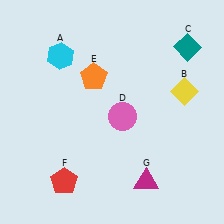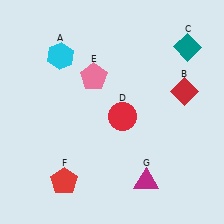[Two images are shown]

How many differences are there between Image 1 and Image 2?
There are 3 differences between the two images.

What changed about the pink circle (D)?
In Image 1, D is pink. In Image 2, it changed to red.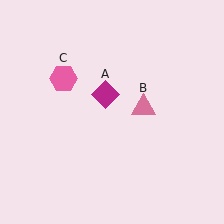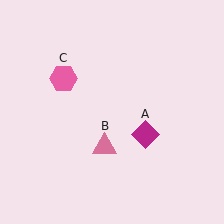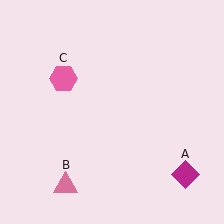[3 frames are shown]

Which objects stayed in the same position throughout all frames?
Pink hexagon (object C) remained stationary.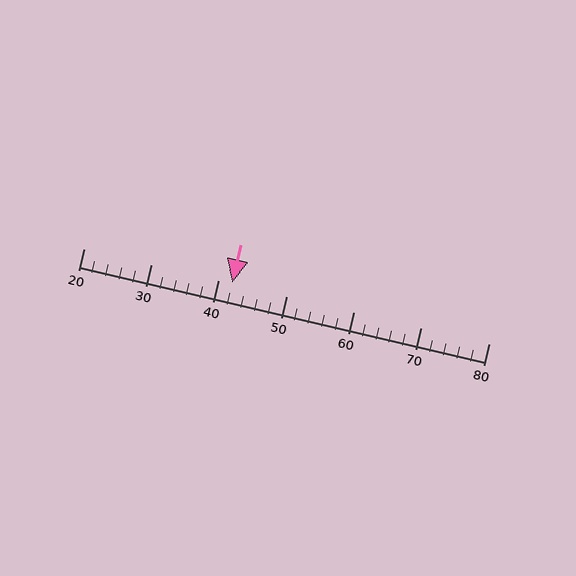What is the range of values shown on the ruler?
The ruler shows values from 20 to 80.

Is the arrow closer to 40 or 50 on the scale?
The arrow is closer to 40.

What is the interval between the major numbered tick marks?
The major tick marks are spaced 10 units apart.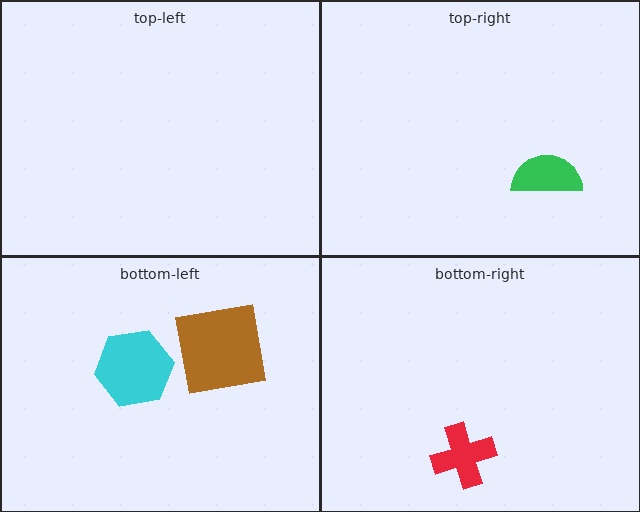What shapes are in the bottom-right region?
The red cross.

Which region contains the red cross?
The bottom-right region.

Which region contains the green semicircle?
The top-right region.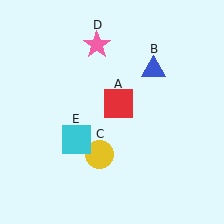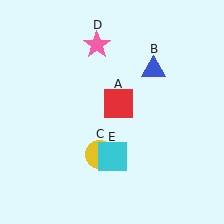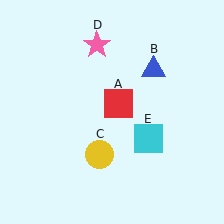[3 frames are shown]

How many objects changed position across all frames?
1 object changed position: cyan square (object E).